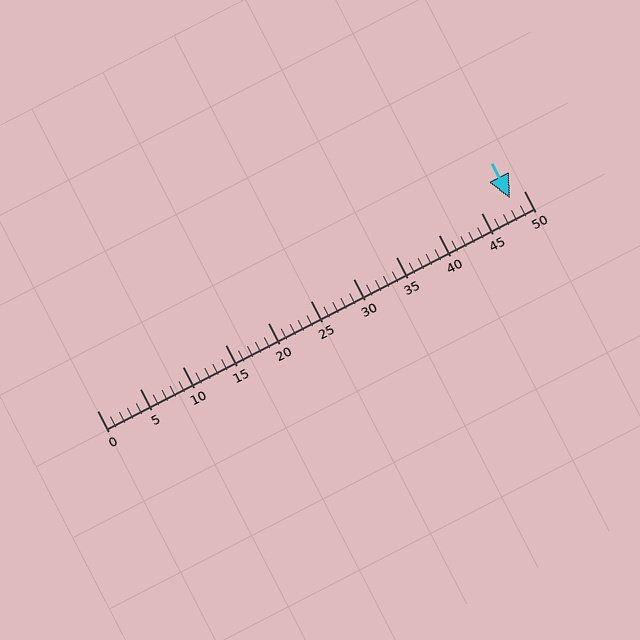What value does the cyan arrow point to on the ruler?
The cyan arrow points to approximately 48.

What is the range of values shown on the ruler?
The ruler shows values from 0 to 50.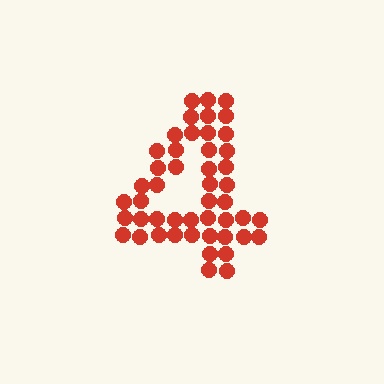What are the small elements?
The small elements are circles.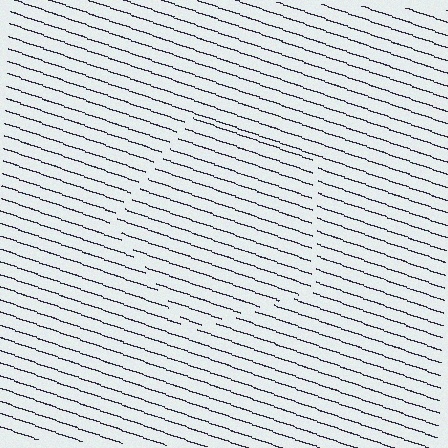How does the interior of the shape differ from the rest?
The interior of the shape contains the same grating, shifted by half a period — the contour is defined by the phase discontinuity where line-ends from the inner and outer gratings abut.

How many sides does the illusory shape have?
5 sides — the line-ends trace a pentagon.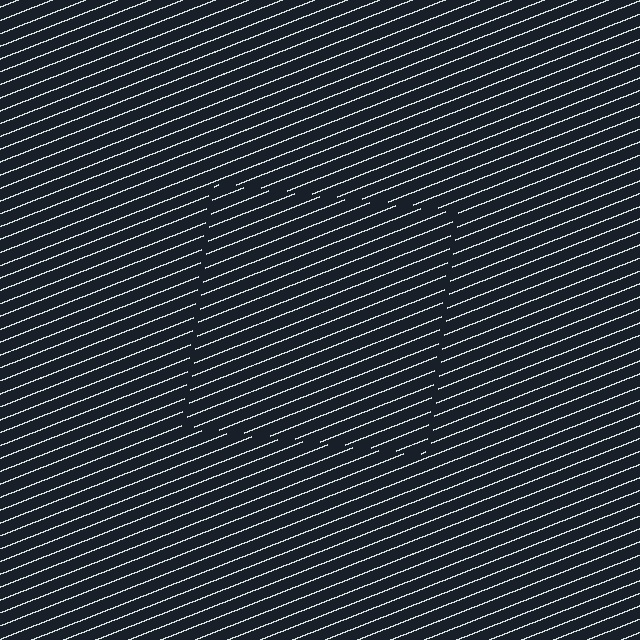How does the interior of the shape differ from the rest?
The interior of the shape contains the same grating, shifted by half a period — the contour is defined by the phase discontinuity where line-ends from the inner and outer gratings abut.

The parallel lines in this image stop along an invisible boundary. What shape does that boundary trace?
An illusory square. The interior of the shape contains the same grating, shifted by half a period — the contour is defined by the phase discontinuity where line-ends from the inner and outer gratings abut.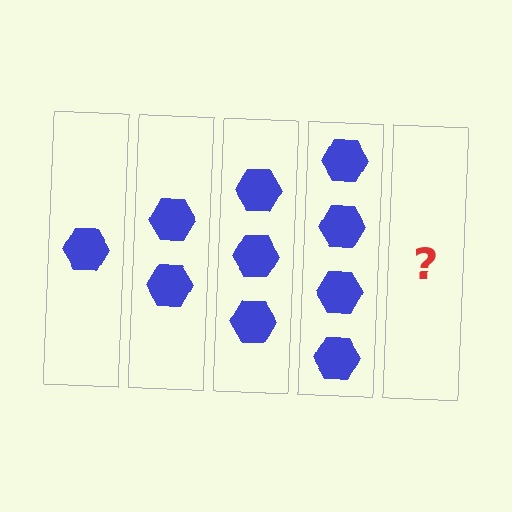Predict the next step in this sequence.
The next step is 5 hexagons.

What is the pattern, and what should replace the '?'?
The pattern is that each step adds one more hexagon. The '?' should be 5 hexagons.